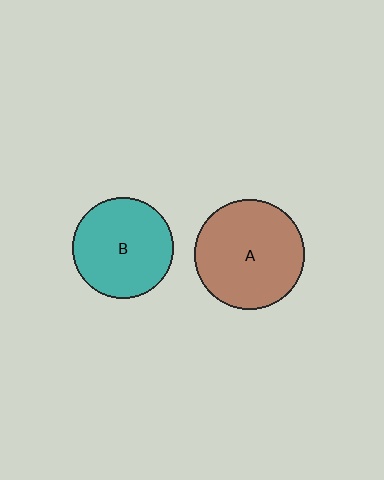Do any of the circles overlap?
No, none of the circles overlap.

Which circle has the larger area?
Circle A (brown).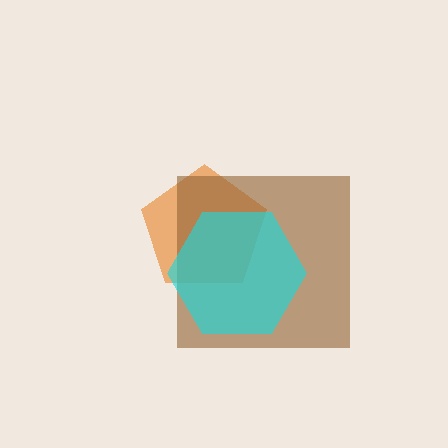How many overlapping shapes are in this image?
There are 3 overlapping shapes in the image.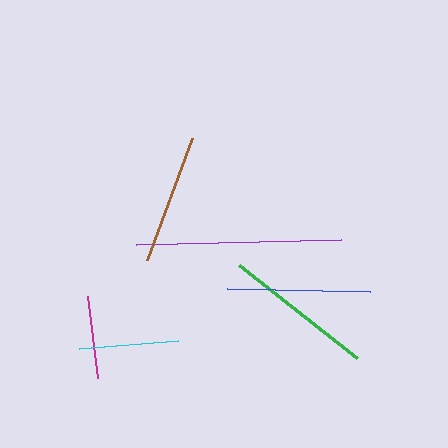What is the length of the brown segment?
The brown segment is approximately 130 pixels long.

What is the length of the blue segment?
The blue segment is approximately 143 pixels long.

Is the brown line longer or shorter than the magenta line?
The brown line is longer than the magenta line.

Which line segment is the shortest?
The magenta line is the shortest at approximately 82 pixels.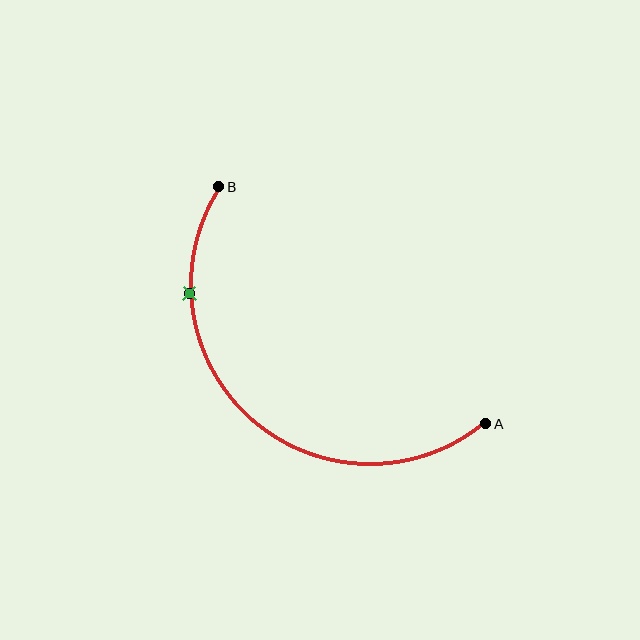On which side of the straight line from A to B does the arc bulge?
The arc bulges below and to the left of the straight line connecting A and B.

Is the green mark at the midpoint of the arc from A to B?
No. The green mark lies on the arc but is closer to endpoint B. The arc midpoint would be at the point on the curve equidistant along the arc from both A and B.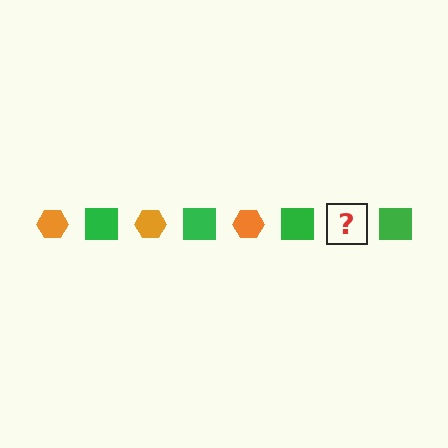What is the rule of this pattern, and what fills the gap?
The rule is that the pattern alternates between orange hexagon and green square. The gap should be filled with an orange hexagon.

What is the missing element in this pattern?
The missing element is an orange hexagon.